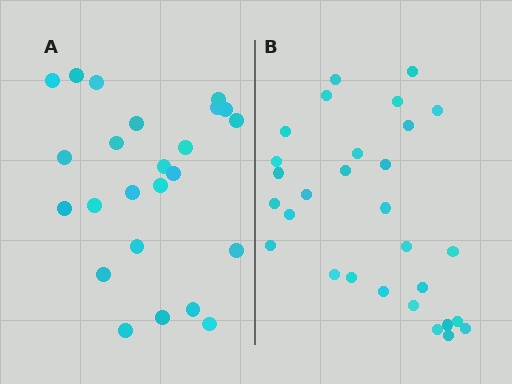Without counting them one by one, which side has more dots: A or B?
Region B (the right region) has more dots.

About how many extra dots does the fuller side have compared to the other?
Region B has about 5 more dots than region A.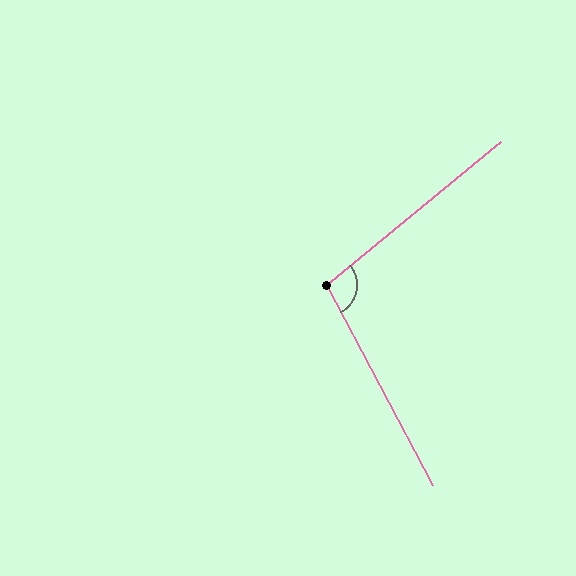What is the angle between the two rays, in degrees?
Approximately 102 degrees.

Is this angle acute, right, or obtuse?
It is obtuse.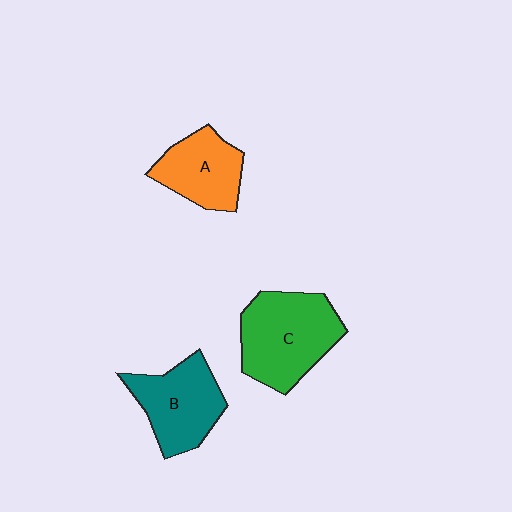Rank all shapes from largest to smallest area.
From largest to smallest: C (green), B (teal), A (orange).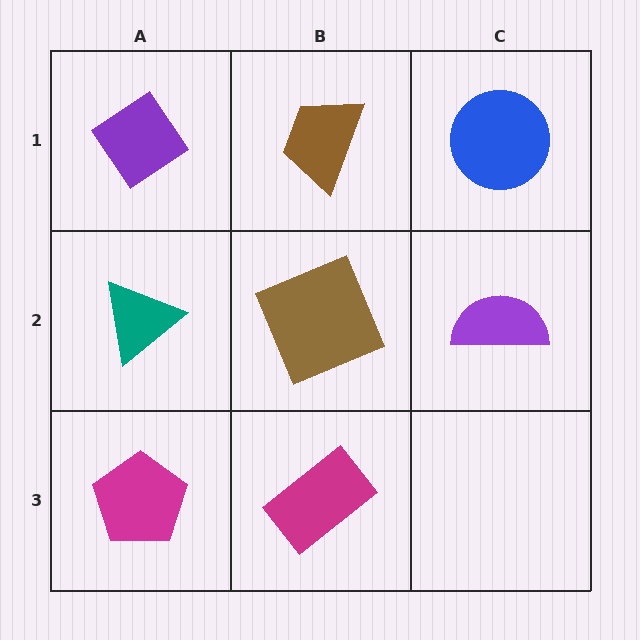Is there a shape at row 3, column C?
No, that cell is empty.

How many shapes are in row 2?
3 shapes.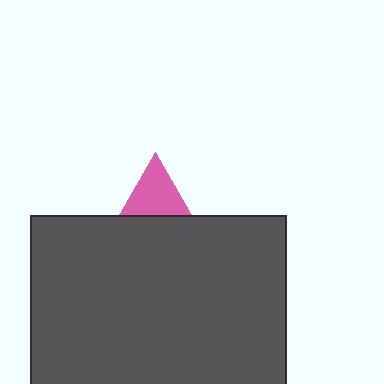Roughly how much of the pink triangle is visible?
A small part of it is visible (roughly 34%).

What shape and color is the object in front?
The object in front is a dark gray rectangle.